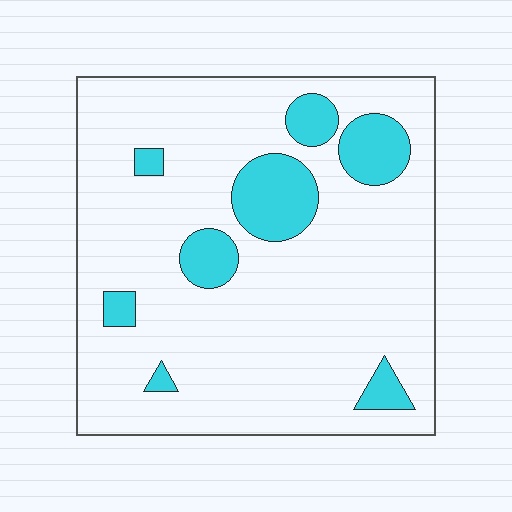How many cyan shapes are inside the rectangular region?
8.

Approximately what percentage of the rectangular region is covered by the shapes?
Approximately 15%.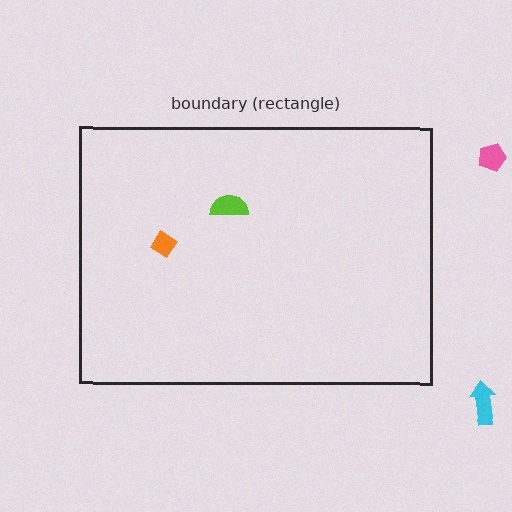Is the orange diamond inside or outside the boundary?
Inside.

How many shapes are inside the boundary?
2 inside, 2 outside.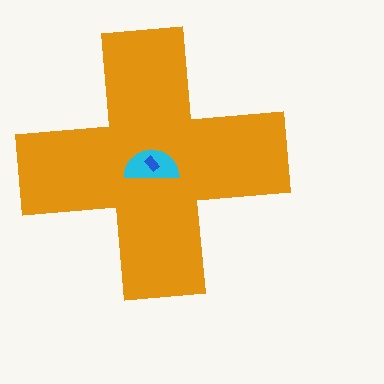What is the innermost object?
The blue rectangle.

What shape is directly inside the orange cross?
The cyan semicircle.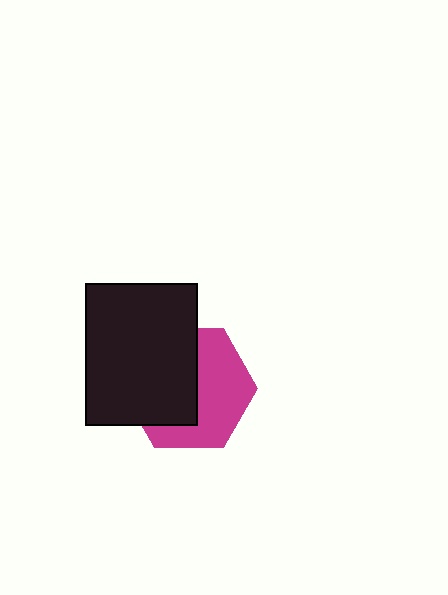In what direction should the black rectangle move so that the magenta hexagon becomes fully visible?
The black rectangle should move left. That is the shortest direction to clear the overlap and leave the magenta hexagon fully visible.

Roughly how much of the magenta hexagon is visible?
About half of it is visible (roughly 51%).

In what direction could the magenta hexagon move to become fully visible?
The magenta hexagon could move right. That would shift it out from behind the black rectangle entirely.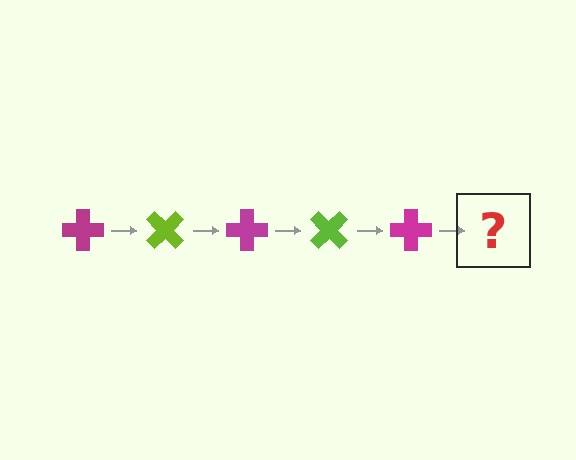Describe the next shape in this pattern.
It should be a lime cross, rotated 225 degrees from the start.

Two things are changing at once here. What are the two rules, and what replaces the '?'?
The two rules are that it rotates 45 degrees each step and the color cycles through magenta and lime. The '?' should be a lime cross, rotated 225 degrees from the start.